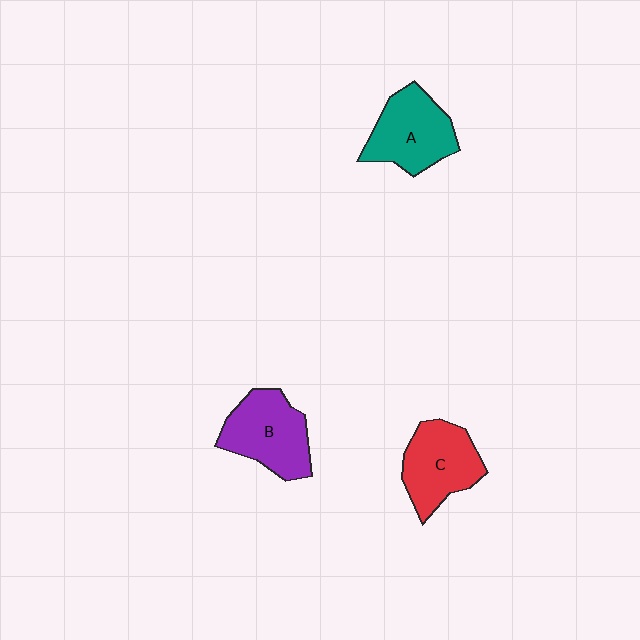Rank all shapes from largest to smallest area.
From largest to smallest: B (purple), A (teal), C (red).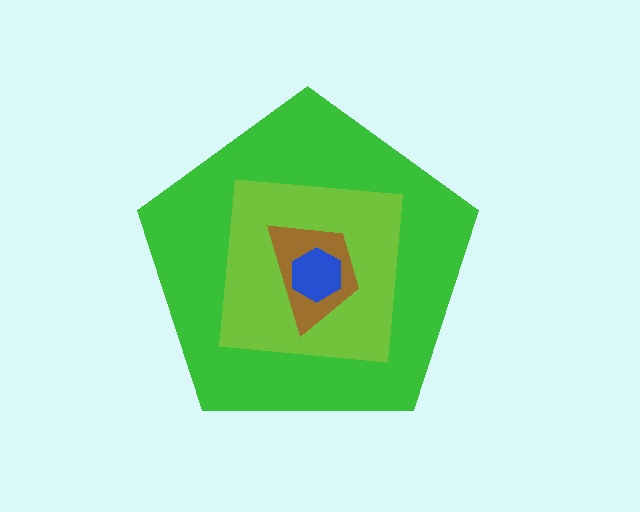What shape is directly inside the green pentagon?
The lime square.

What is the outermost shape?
The green pentagon.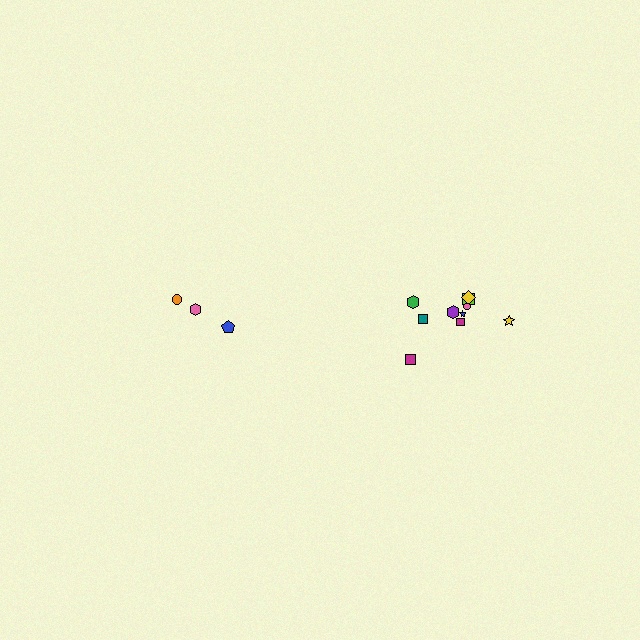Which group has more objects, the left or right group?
The right group.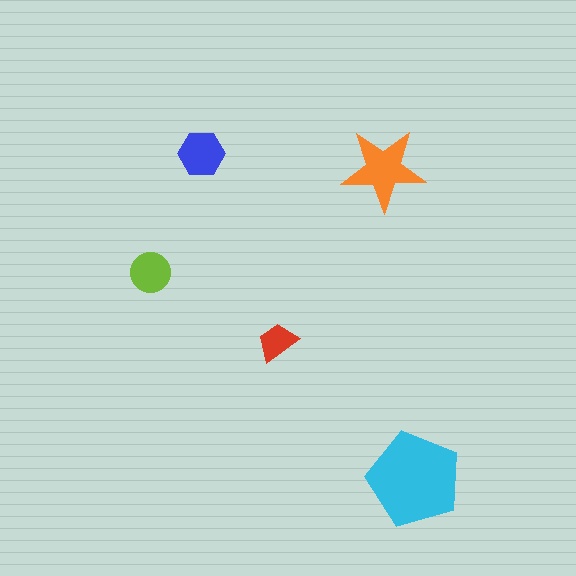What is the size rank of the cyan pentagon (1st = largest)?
1st.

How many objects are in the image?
There are 5 objects in the image.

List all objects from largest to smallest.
The cyan pentagon, the orange star, the blue hexagon, the lime circle, the red trapezoid.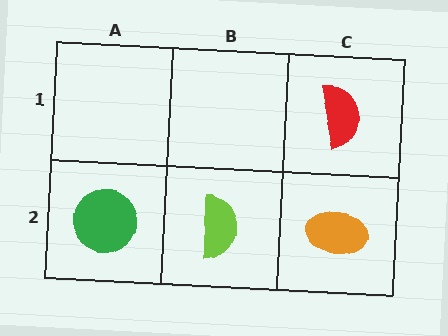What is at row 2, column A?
A green circle.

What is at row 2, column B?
A lime semicircle.